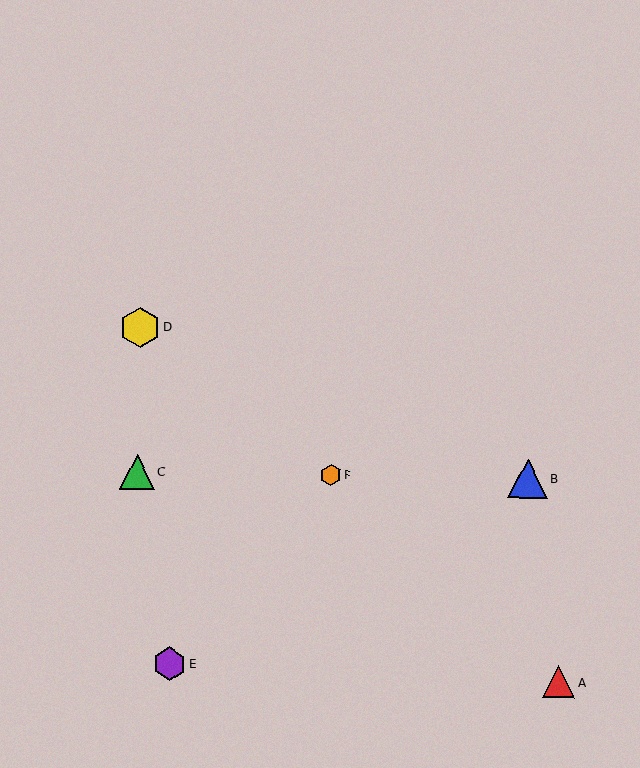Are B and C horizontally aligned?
Yes, both are at y≈479.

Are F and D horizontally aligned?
No, F is at y≈475 and D is at y≈327.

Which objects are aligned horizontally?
Objects B, C, F are aligned horizontally.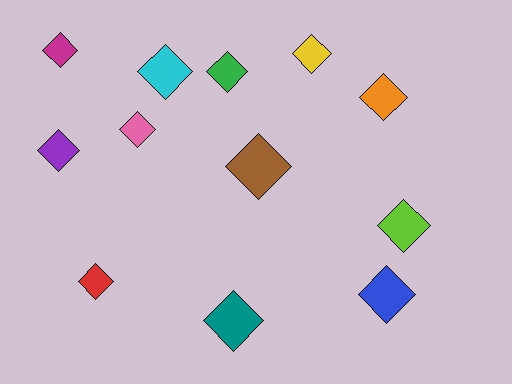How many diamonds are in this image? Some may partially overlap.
There are 12 diamonds.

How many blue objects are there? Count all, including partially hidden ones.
There is 1 blue object.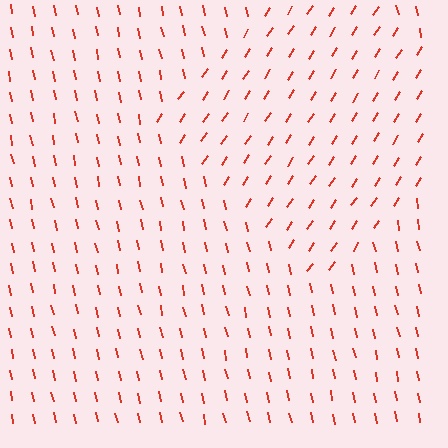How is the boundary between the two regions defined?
The boundary is defined purely by a change in line orientation (approximately 45 degrees difference). All lines are the same color and thickness.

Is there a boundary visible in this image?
Yes, there is a texture boundary formed by a change in line orientation.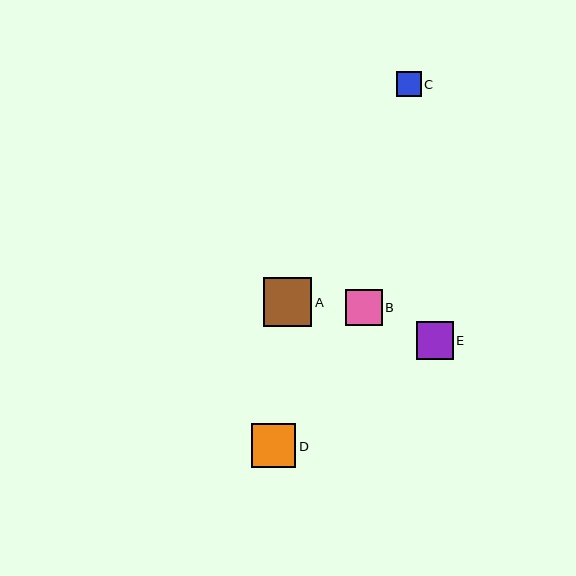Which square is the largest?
Square A is the largest with a size of approximately 49 pixels.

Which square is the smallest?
Square C is the smallest with a size of approximately 25 pixels.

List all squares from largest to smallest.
From largest to smallest: A, D, E, B, C.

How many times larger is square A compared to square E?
Square A is approximately 1.3 times the size of square E.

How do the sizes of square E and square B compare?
Square E and square B are approximately the same size.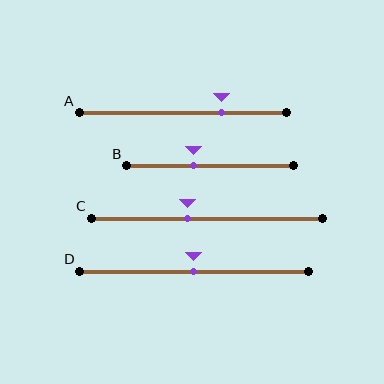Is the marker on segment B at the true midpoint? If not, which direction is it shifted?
No, the marker on segment B is shifted to the left by about 10% of the segment length.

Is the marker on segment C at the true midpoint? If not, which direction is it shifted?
No, the marker on segment C is shifted to the left by about 8% of the segment length.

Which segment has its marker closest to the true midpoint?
Segment D has its marker closest to the true midpoint.